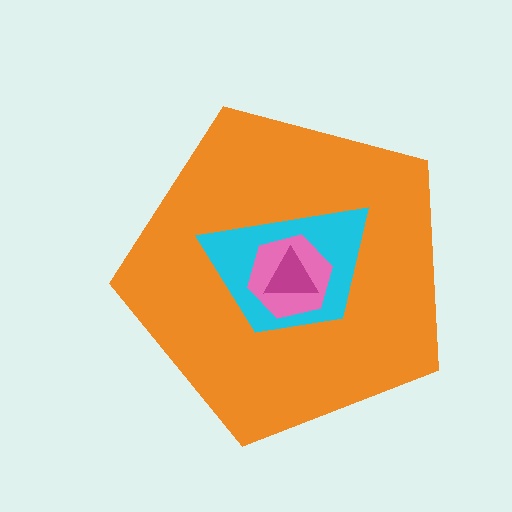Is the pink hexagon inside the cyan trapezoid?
Yes.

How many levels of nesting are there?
4.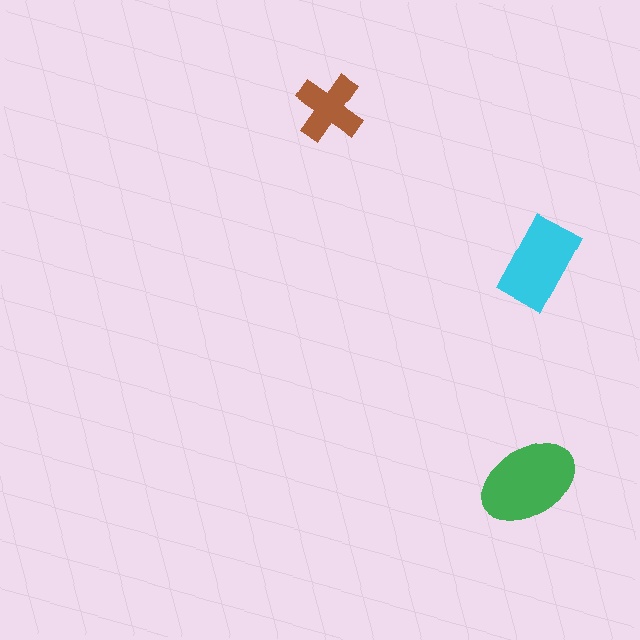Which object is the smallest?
The brown cross.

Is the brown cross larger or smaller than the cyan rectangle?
Smaller.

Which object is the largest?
The green ellipse.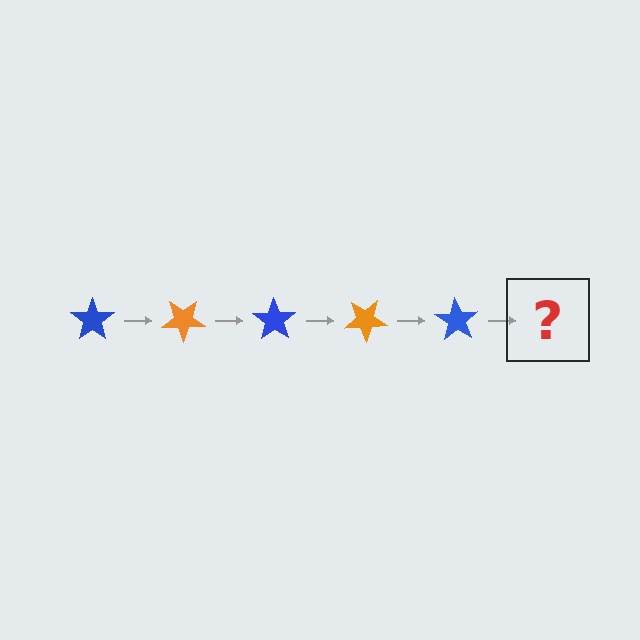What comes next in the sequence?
The next element should be an orange star, rotated 175 degrees from the start.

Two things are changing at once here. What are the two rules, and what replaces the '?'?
The two rules are that it rotates 35 degrees each step and the color cycles through blue and orange. The '?' should be an orange star, rotated 175 degrees from the start.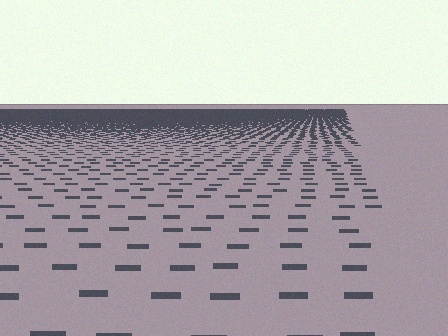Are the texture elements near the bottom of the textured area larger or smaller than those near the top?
Larger. Near the bottom, elements are closer to the viewer and appear at a bigger on-screen size.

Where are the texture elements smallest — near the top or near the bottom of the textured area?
Near the top.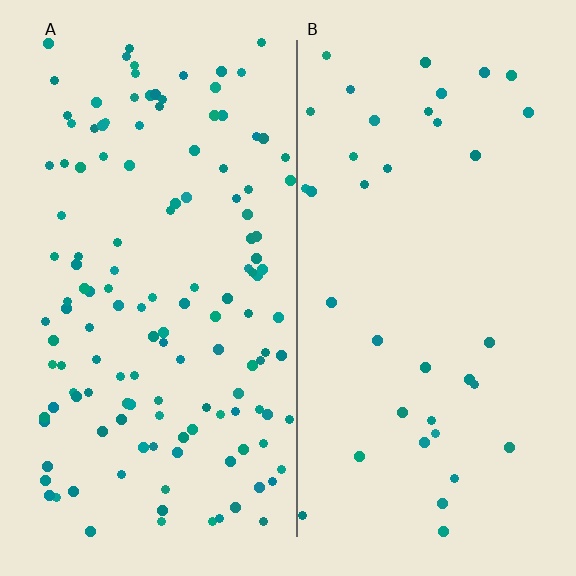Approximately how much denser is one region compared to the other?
Approximately 3.7× — region A over region B.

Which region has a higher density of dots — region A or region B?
A (the left).